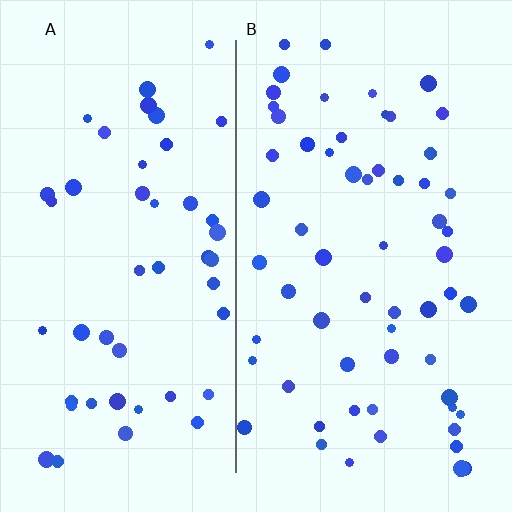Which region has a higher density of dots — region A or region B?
B (the right).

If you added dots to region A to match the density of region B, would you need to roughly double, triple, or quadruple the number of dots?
Approximately double.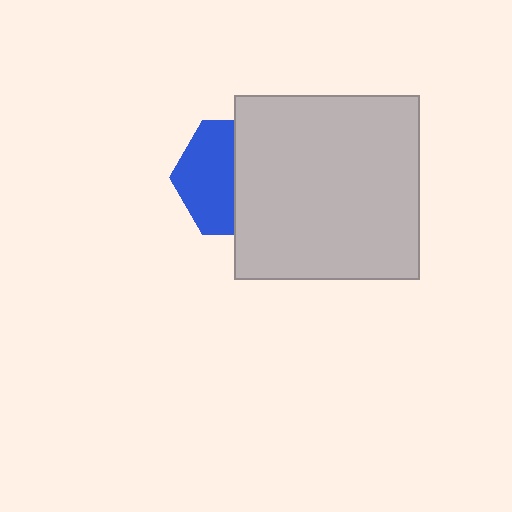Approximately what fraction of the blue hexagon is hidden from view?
Roughly 52% of the blue hexagon is hidden behind the light gray square.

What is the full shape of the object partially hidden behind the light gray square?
The partially hidden object is a blue hexagon.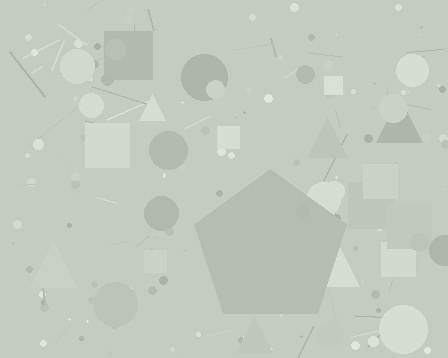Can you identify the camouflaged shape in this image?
The camouflaged shape is a pentagon.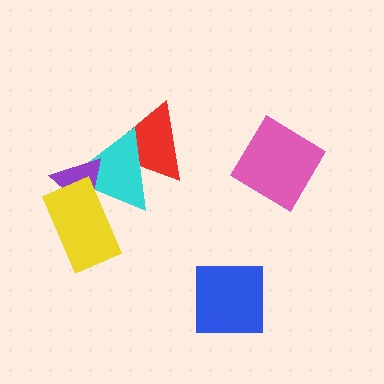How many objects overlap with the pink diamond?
0 objects overlap with the pink diamond.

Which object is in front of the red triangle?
The cyan triangle is in front of the red triangle.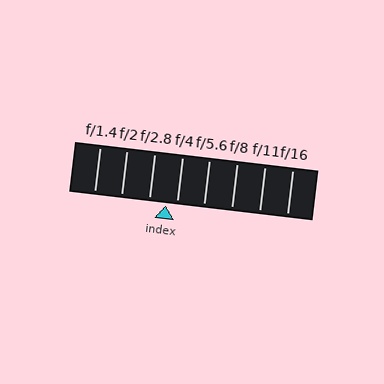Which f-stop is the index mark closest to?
The index mark is closest to f/4.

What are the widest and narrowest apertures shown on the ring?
The widest aperture shown is f/1.4 and the narrowest is f/16.